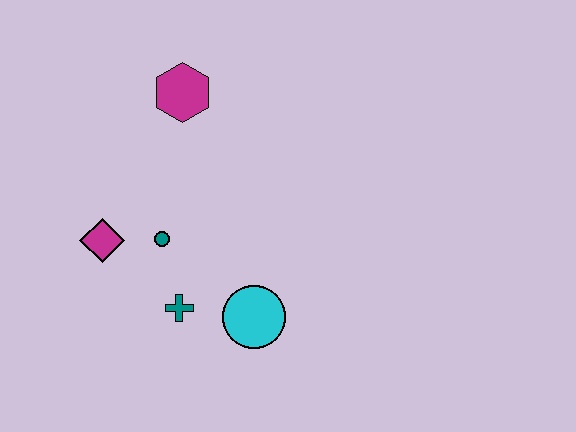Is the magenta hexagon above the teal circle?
Yes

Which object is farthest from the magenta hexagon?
The cyan circle is farthest from the magenta hexagon.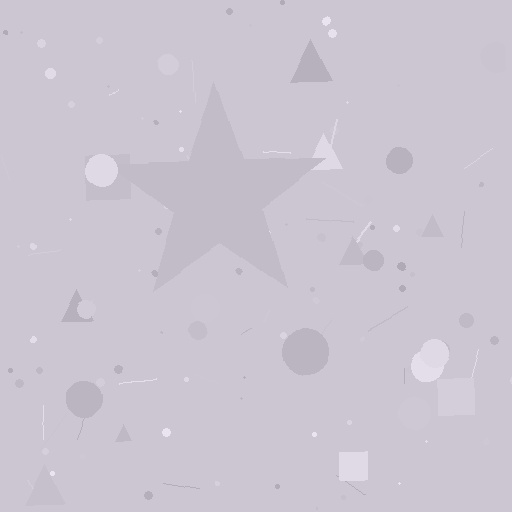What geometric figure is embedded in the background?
A star is embedded in the background.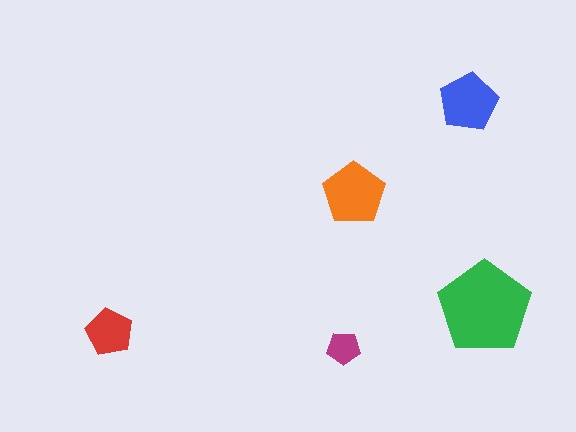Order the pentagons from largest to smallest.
the green one, the orange one, the blue one, the red one, the magenta one.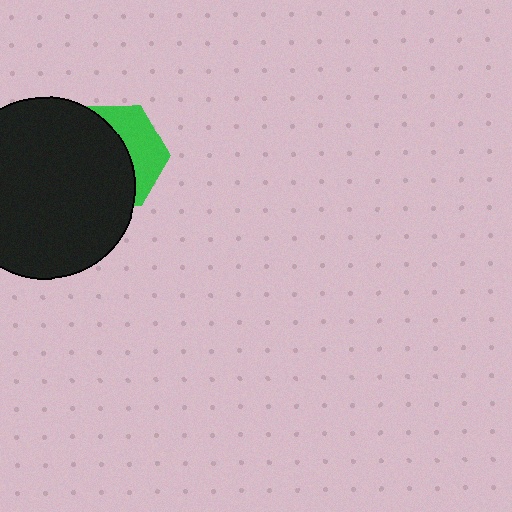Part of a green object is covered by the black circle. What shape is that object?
It is a hexagon.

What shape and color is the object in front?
The object in front is a black circle.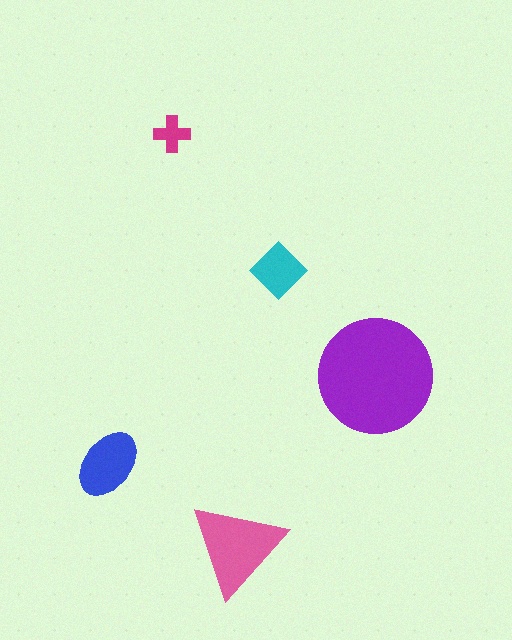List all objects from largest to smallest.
The purple circle, the pink triangle, the blue ellipse, the cyan diamond, the magenta cross.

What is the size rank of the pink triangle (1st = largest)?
2nd.